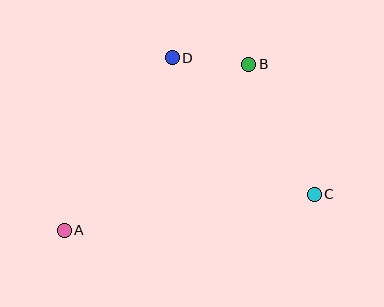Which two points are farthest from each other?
Points A and C are farthest from each other.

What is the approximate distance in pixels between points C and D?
The distance between C and D is approximately 197 pixels.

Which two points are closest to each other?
Points B and D are closest to each other.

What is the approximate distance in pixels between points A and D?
The distance between A and D is approximately 204 pixels.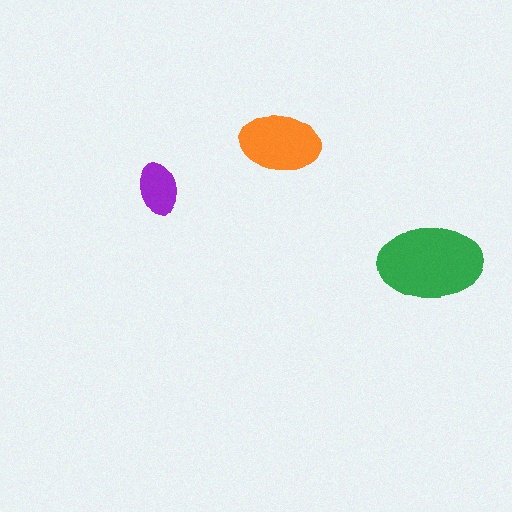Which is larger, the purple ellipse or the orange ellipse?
The orange one.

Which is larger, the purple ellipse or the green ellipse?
The green one.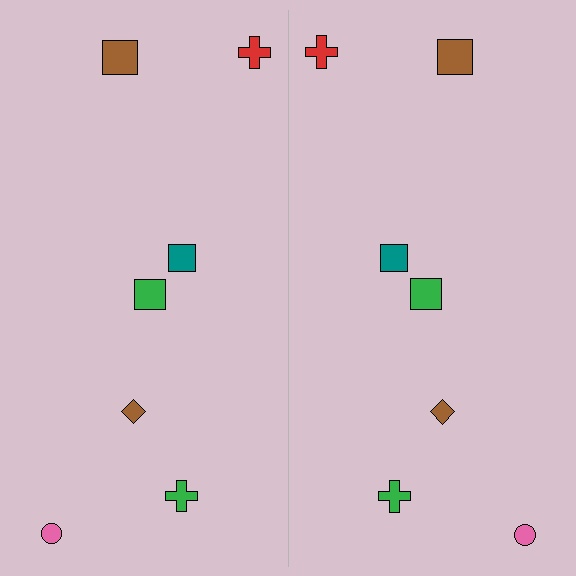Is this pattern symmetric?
Yes, this pattern has bilateral (reflection) symmetry.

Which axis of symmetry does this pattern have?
The pattern has a vertical axis of symmetry running through the center of the image.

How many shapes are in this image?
There are 14 shapes in this image.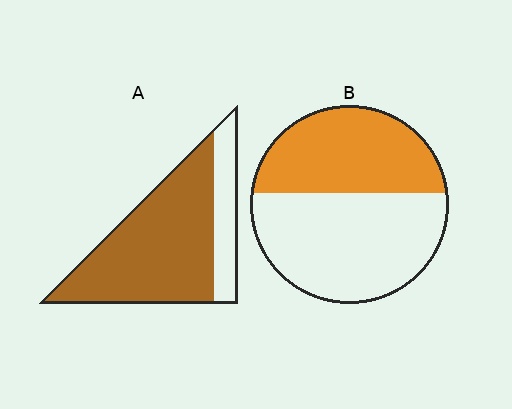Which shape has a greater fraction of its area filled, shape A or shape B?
Shape A.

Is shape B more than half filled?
No.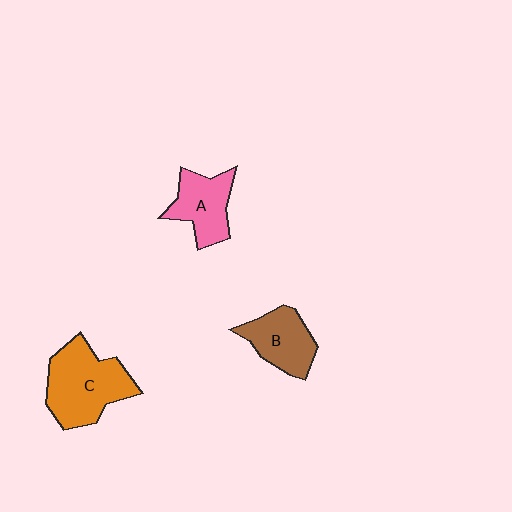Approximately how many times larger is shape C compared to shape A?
Approximately 1.5 times.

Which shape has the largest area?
Shape C (orange).